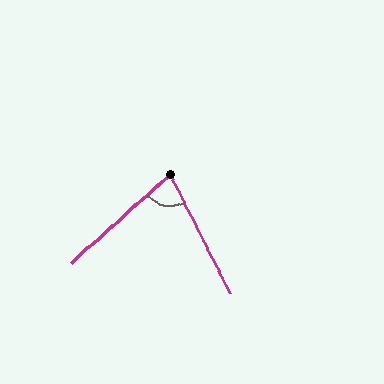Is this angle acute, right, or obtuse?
It is acute.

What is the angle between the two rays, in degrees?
Approximately 75 degrees.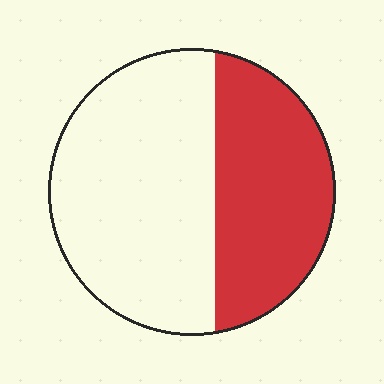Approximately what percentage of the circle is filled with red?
Approximately 40%.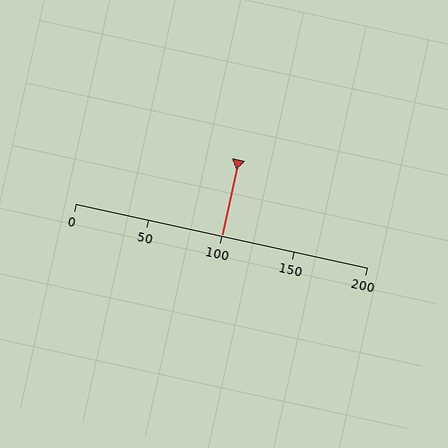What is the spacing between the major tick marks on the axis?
The major ticks are spaced 50 apart.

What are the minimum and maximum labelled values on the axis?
The axis runs from 0 to 200.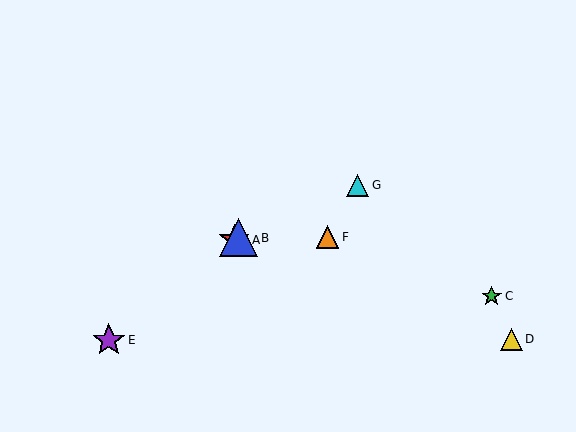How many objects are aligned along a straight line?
3 objects (A, B, G) are aligned along a straight line.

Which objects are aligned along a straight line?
Objects A, B, G are aligned along a straight line.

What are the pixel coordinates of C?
Object C is at (492, 296).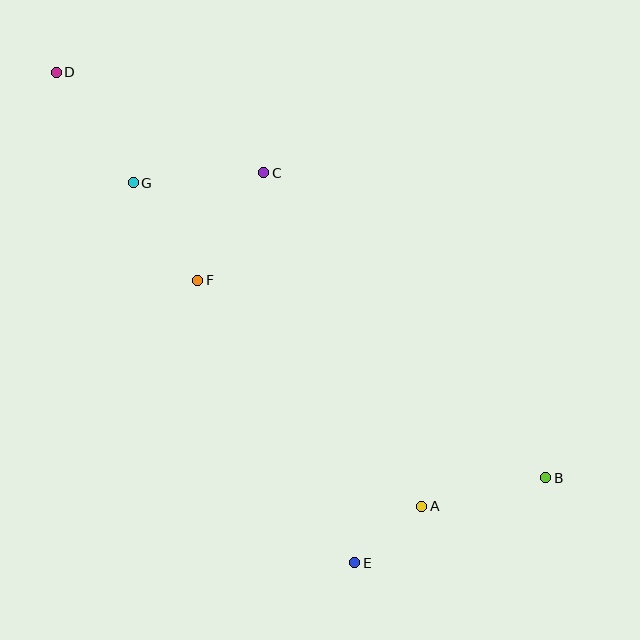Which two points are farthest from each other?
Points B and D are farthest from each other.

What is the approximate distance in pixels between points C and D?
The distance between C and D is approximately 231 pixels.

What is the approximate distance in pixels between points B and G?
The distance between B and G is approximately 507 pixels.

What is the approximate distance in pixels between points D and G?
The distance between D and G is approximately 135 pixels.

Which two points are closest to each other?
Points A and E are closest to each other.